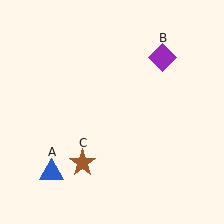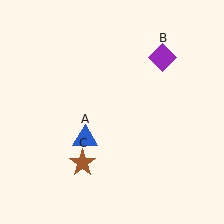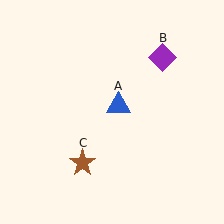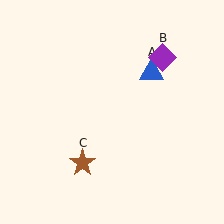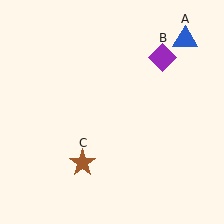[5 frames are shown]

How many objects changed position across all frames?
1 object changed position: blue triangle (object A).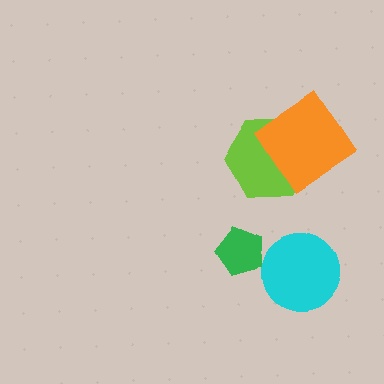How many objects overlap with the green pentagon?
0 objects overlap with the green pentagon.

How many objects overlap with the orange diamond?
1 object overlaps with the orange diamond.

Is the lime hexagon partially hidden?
Yes, it is partially covered by another shape.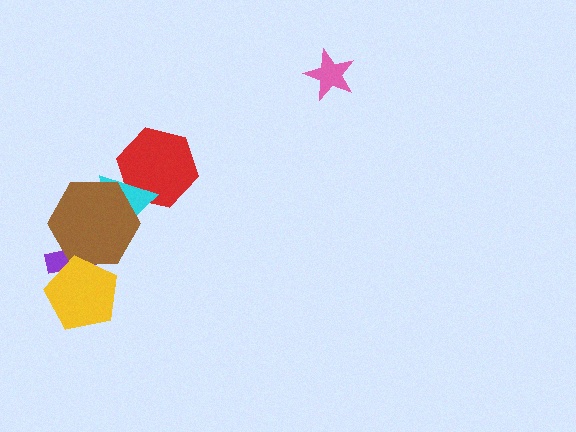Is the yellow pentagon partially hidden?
No, no other shape covers it.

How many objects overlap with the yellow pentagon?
2 objects overlap with the yellow pentagon.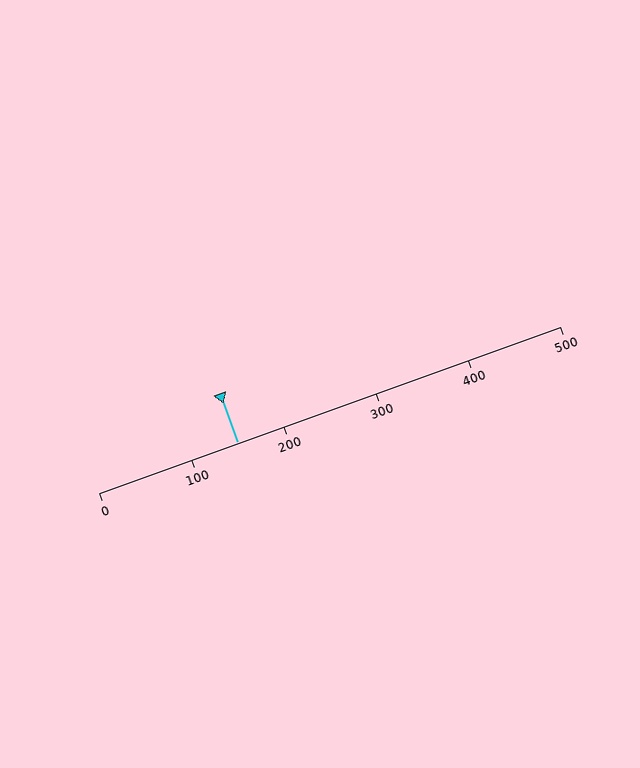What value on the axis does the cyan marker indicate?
The marker indicates approximately 150.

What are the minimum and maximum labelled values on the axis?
The axis runs from 0 to 500.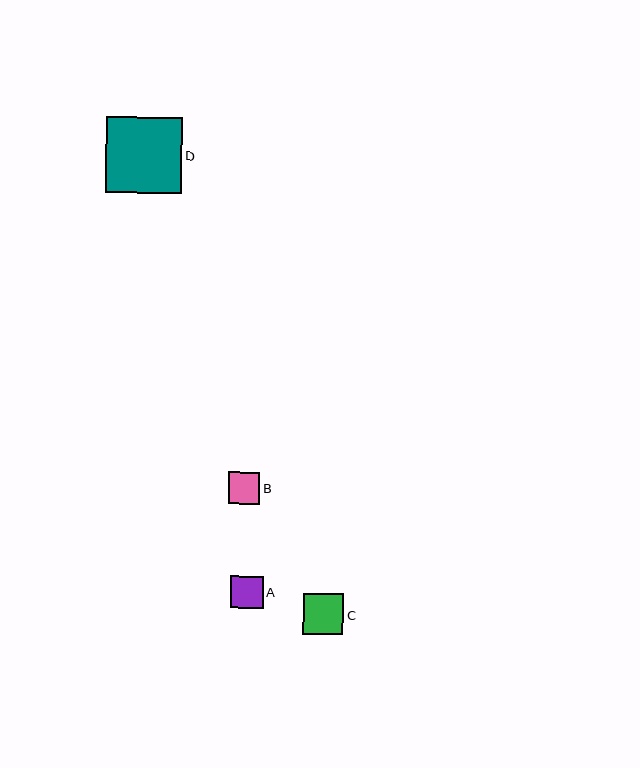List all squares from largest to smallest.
From largest to smallest: D, C, A, B.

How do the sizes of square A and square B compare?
Square A and square B are approximately the same size.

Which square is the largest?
Square D is the largest with a size of approximately 76 pixels.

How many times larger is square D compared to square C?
Square D is approximately 1.9 times the size of square C.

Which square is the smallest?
Square B is the smallest with a size of approximately 32 pixels.